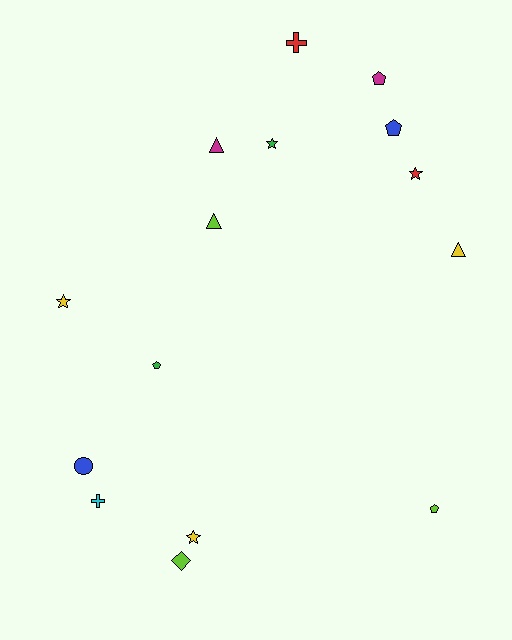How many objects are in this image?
There are 15 objects.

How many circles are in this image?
There is 1 circle.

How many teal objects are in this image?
There are no teal objects.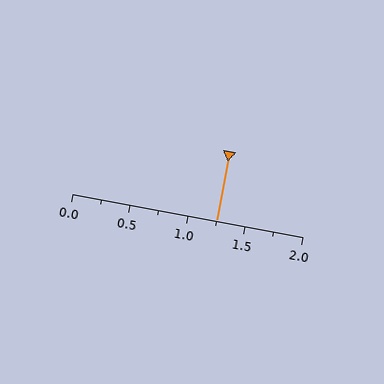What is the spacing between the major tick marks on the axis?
The major ticks are spaced 0.5 apart.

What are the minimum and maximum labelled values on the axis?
The axis runs from 0.0 to 2.0.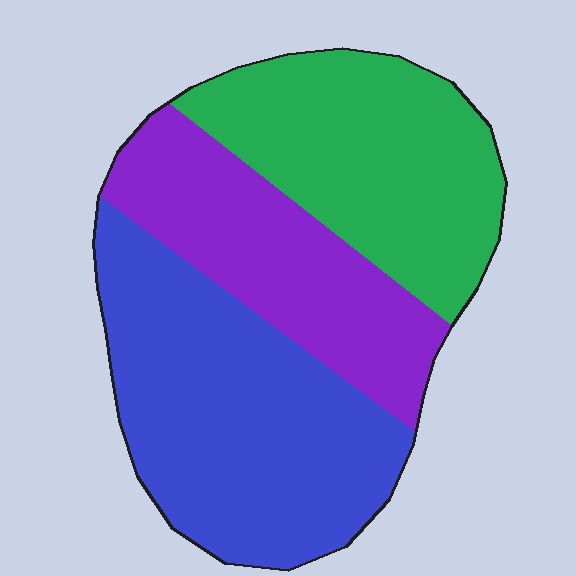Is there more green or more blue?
Blue.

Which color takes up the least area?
Purple, at roughly 25%.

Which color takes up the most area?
Blue, at roughly 40%.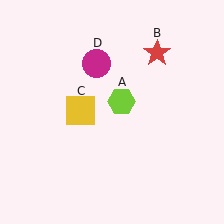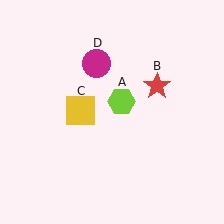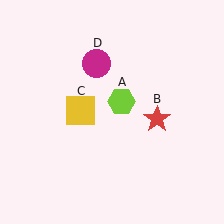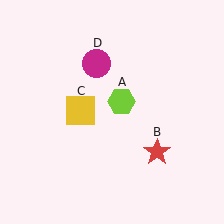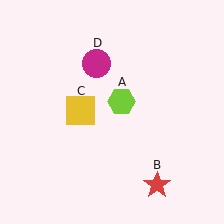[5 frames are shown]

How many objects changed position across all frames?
1 object changed position: red star (object B).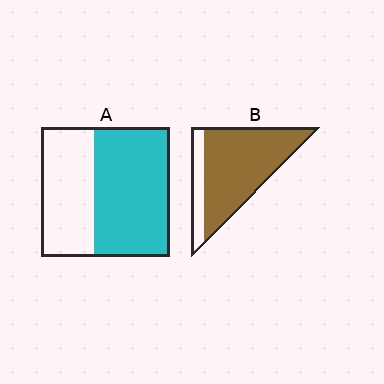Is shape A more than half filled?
Yes.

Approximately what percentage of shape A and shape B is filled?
A is approximately 60% and B is approximately 80%.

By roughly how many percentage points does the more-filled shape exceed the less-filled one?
By roughly 20 percentage points (B over A).